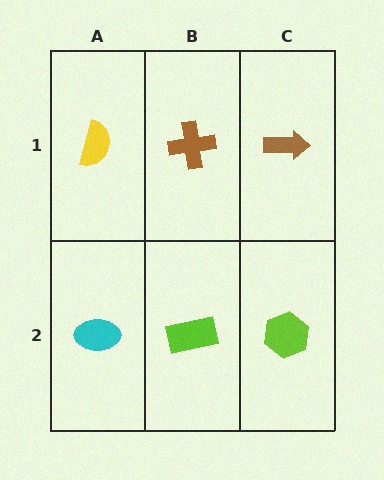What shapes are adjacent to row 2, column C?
A brown arrow (row 1, column C), a lime rectangle (row 2, column B).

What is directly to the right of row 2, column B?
A lime hexagon.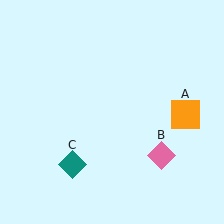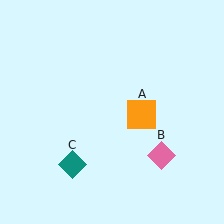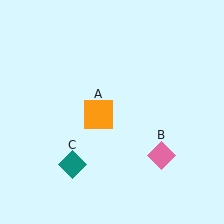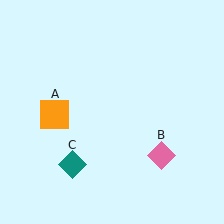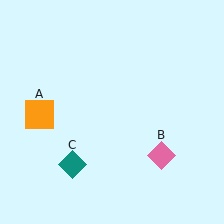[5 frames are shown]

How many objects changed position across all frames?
1 object changed position: orange square (object A).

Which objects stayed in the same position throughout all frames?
Pink diamond (object B) and teal diamond (object C) remained stationary.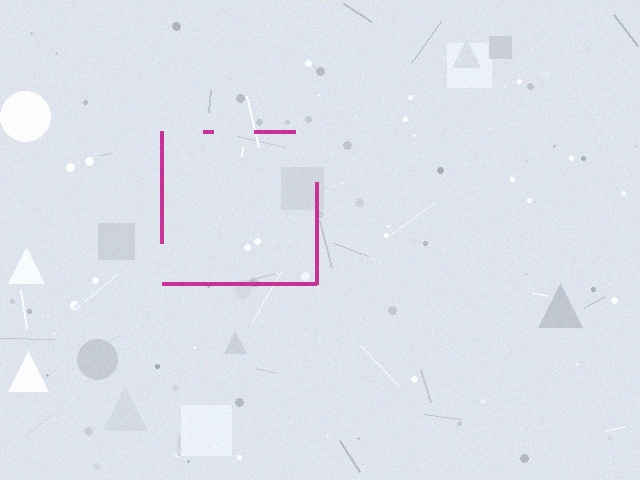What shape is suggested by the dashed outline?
The dashed outline suggests a square.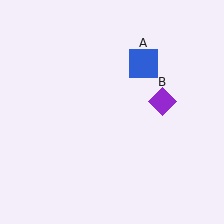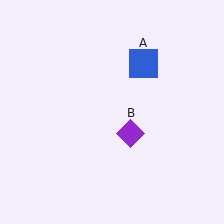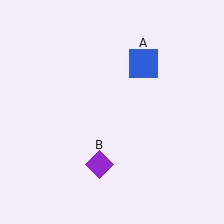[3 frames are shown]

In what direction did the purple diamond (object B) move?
The purple diamond (object B) moved down and to the left.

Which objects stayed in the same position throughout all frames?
Blue square (object A) remained stationary.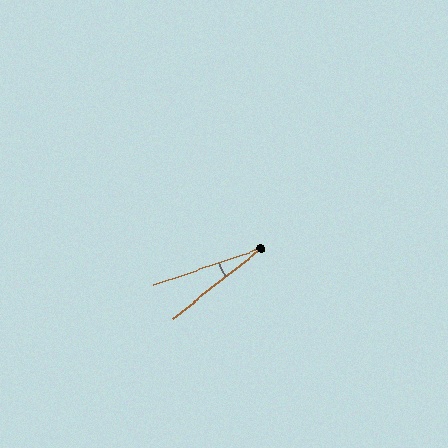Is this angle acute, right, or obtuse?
It is acute.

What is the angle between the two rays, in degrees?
Approximately 20 degrees.